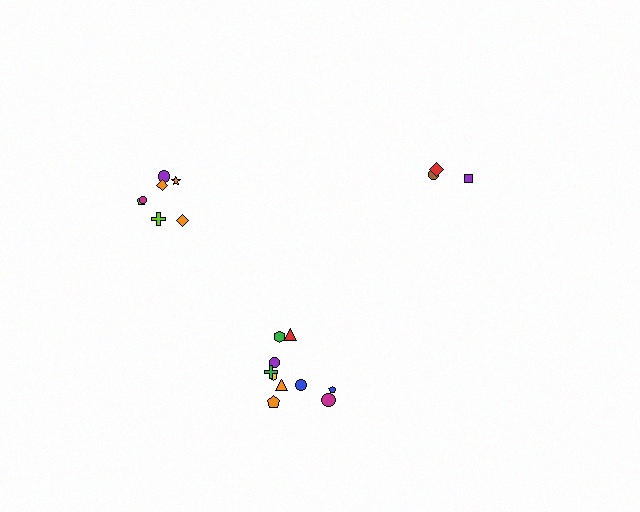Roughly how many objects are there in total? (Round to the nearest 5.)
Roughly 20 objects in total.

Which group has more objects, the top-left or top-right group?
The top-left group.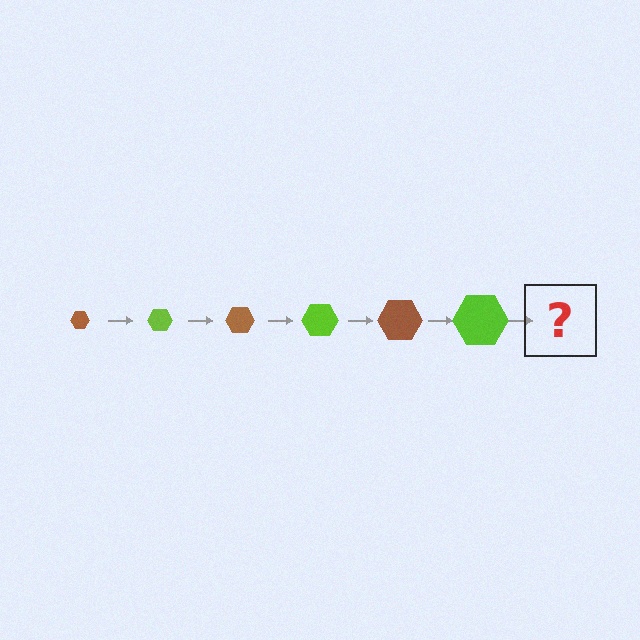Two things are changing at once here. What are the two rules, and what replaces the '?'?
The two rules are that the hexagon grows larger each step and the color cycles through brown and lime. The '?' should be a brown hexagon, larger than the previous one.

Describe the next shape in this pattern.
It should be a brown hexagon, larger than the previous one.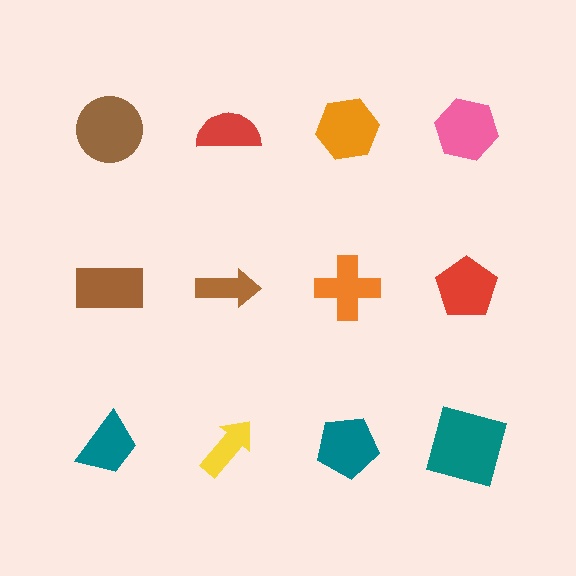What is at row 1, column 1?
A brown circle.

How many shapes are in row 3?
4 shapes.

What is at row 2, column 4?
A red pentagon.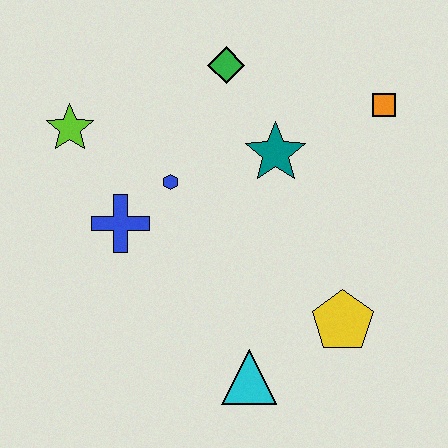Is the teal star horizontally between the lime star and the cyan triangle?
No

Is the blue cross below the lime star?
Yes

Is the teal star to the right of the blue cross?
Yes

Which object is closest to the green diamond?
The teal star is closest to the green diamond.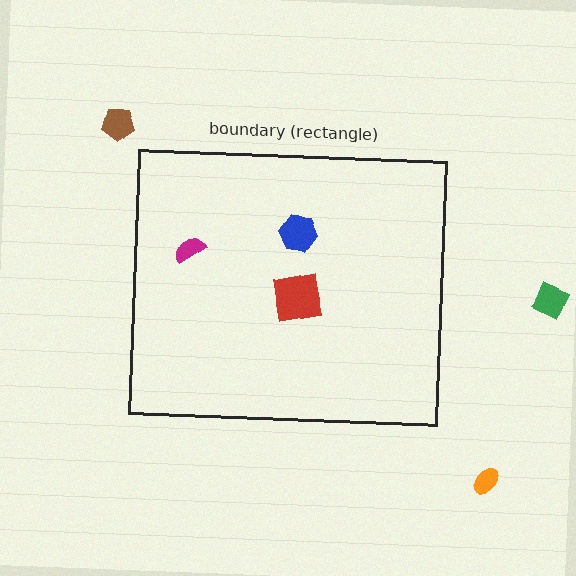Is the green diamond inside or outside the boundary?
Outside.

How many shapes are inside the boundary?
3 inside, 3 outside.